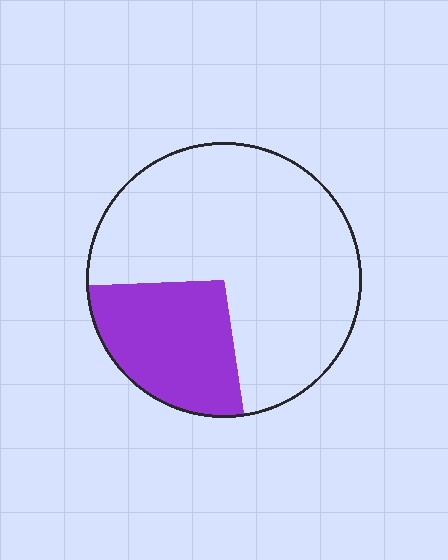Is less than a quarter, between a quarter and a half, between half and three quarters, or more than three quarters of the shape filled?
Between a quarter and a half.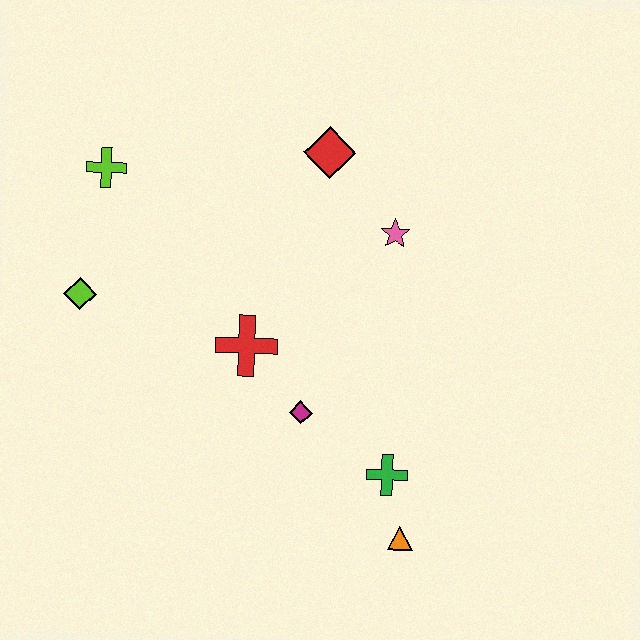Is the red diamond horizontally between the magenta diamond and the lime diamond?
No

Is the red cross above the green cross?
Yes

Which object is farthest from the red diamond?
The orange triangle is farthest from the red diamond.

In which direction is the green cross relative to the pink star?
The green cross is below the pink star.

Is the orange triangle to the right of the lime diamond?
Yes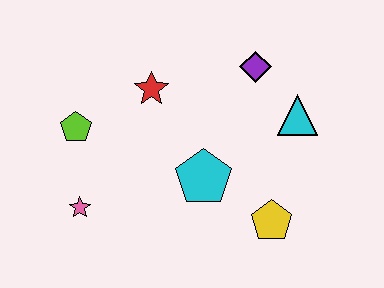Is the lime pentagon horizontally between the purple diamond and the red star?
No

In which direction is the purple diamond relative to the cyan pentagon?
The purple diamond is above the cyan pentagon.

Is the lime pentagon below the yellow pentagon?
No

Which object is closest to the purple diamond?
The cyan triangle is closest to the purple diamond.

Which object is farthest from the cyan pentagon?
The lime pentagon is farthest from the cyan pentagon.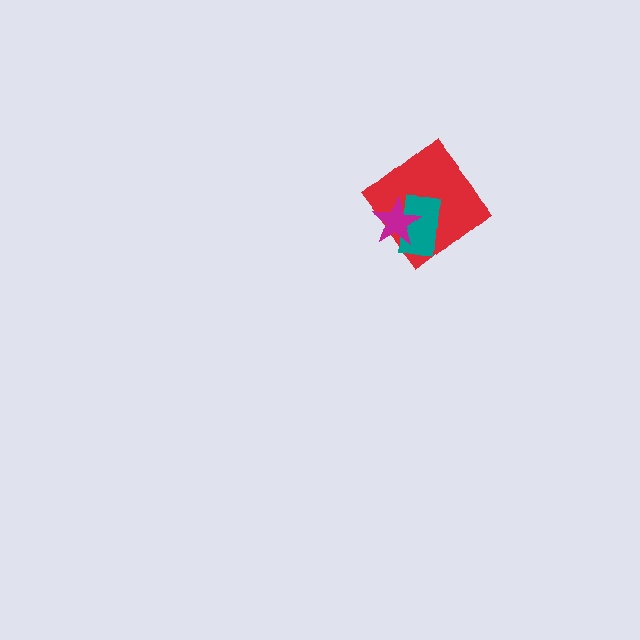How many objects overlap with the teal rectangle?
2 objects overlap with the teal rectangle.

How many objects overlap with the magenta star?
2 objects overlap with the magenta star.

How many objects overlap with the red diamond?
2 objects overlap with the red diamond.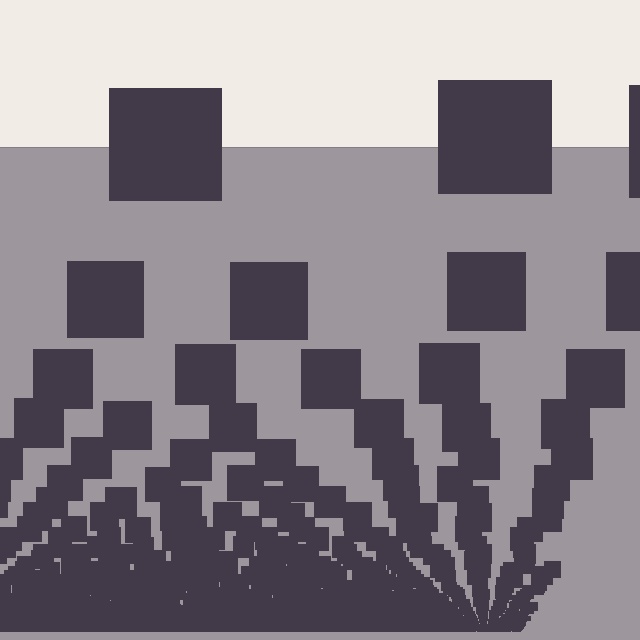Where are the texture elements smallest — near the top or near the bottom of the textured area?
Near the bottom.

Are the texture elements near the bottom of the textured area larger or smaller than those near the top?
Smaller. The gradient is inverted — elements near the bottom are smaller and denser.